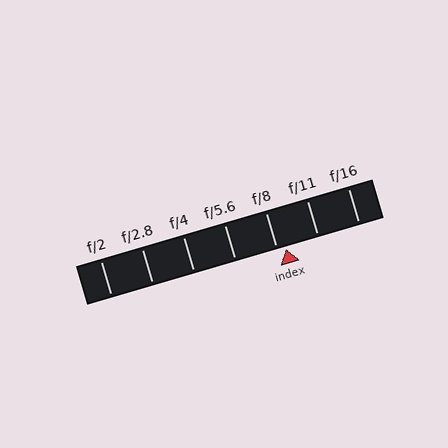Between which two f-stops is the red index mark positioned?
The index mark is between f/8 and f/11.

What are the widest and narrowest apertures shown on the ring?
The widest aperture shown is f/2 and the narrowest is f/16.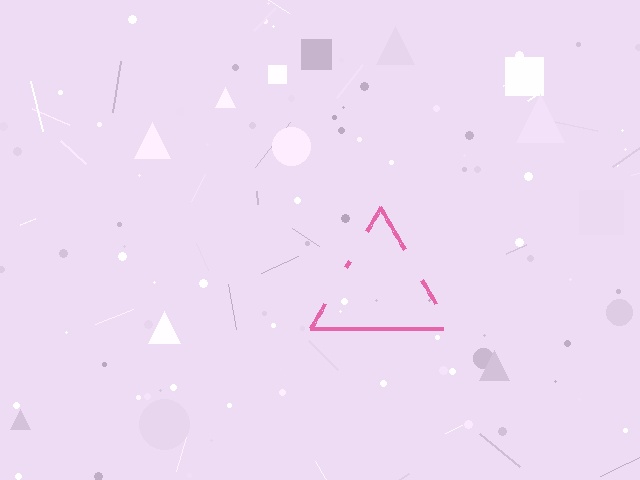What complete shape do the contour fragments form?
The contour fragments form a triangle.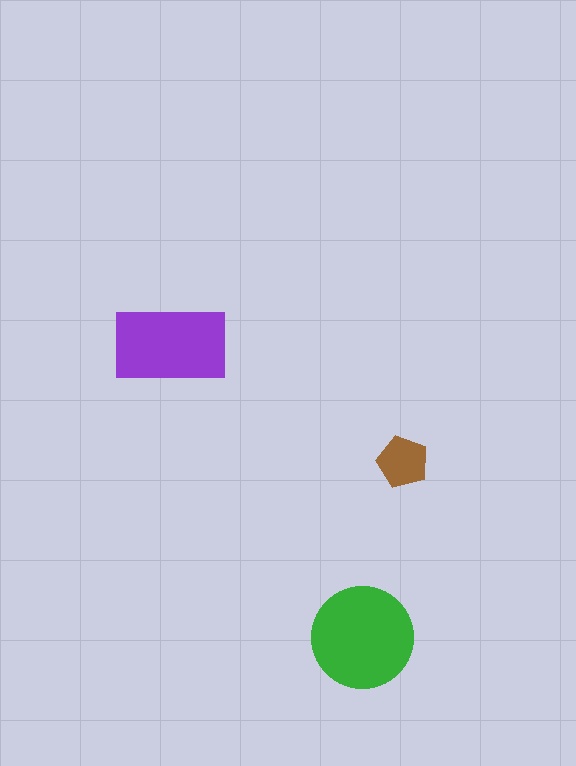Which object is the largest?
The green circle.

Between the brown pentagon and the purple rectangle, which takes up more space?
The purple rectangle.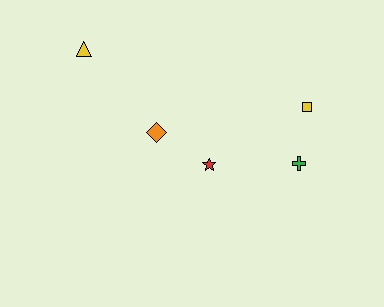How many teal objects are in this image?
There are no teal objects.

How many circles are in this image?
There are no circles.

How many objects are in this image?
There are 5 objects.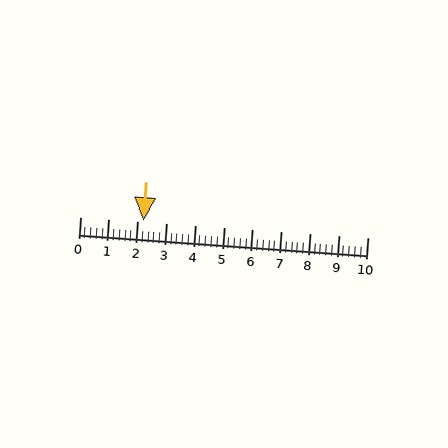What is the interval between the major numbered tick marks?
The major tick marks are spaced 1 units apart.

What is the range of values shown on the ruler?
The ruler shows values from 0 to 10.